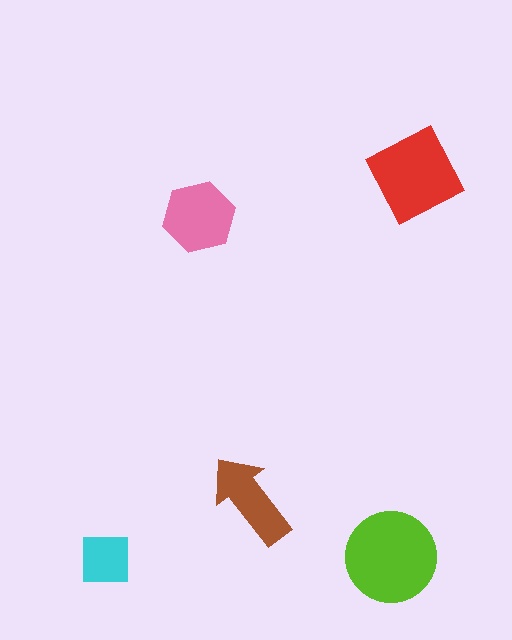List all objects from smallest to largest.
The cyan square, the brown arrow, the pink hexagon, the red diamond, the lime circle.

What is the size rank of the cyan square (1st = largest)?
5th.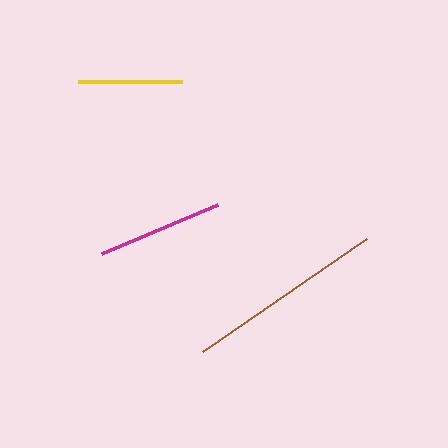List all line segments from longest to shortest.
From longest to shortest: brown, magenta, yellow.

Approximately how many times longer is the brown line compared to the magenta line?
The brown line is approximately 1.6 times the length of the magenta line.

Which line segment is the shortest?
The yellow line is the shortest at approximately 105 pixels.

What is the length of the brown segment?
The brown segment is approximately 198 pixels long.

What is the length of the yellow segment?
The yellow segment is approximately 105 pixels long.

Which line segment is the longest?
The brown line is the longest at approximately 198 pixels.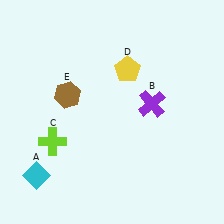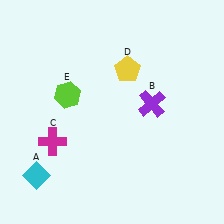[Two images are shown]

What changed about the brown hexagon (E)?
In Image 1, E is brown. In Image 2, it changed to lime.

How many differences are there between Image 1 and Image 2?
There are 2 differences between the two images.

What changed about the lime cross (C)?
In Image 1, C is lime. In Image 2, it changed to magenta.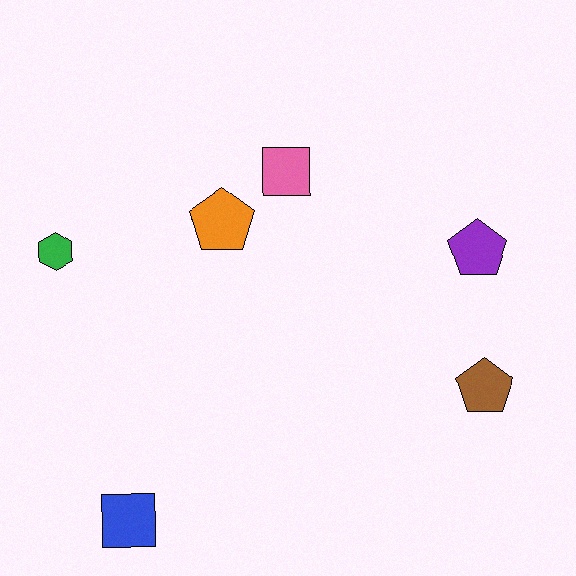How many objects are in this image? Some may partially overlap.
There are 6 objects.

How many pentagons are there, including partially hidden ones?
There are 3 pentagons.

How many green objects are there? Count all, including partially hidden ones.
There is 1 green object.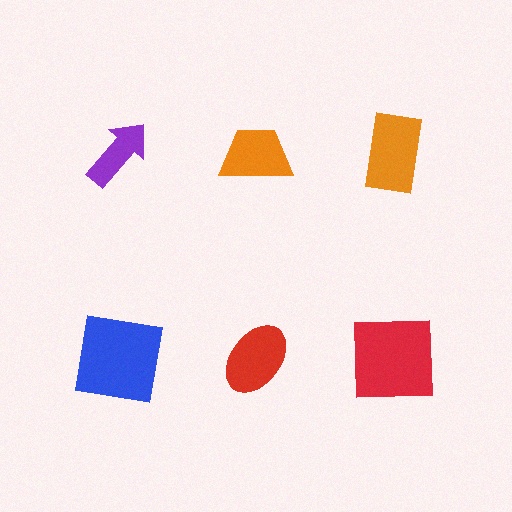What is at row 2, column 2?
A red ellipse.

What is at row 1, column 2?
An orange trapezoid.